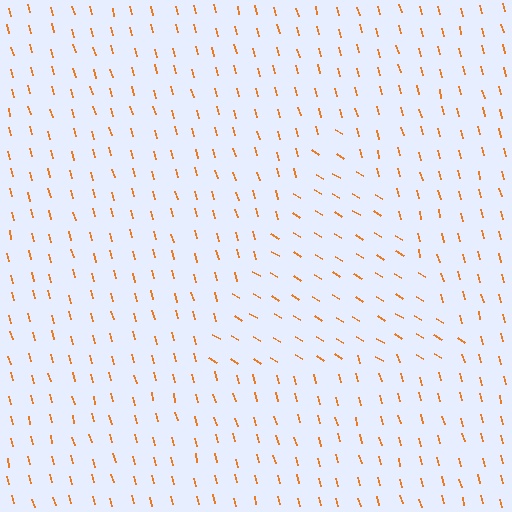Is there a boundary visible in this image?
Yes, there is a texture boundary formed by a change in line orientation.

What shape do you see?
I see a triangle.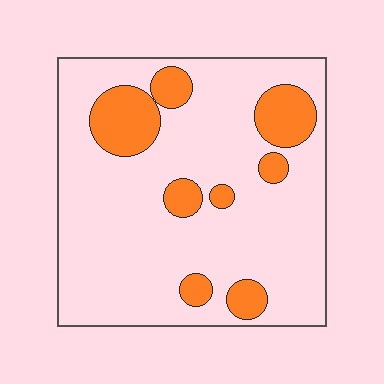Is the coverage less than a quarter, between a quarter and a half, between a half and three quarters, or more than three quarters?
Less than a quarter.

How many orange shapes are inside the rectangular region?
8.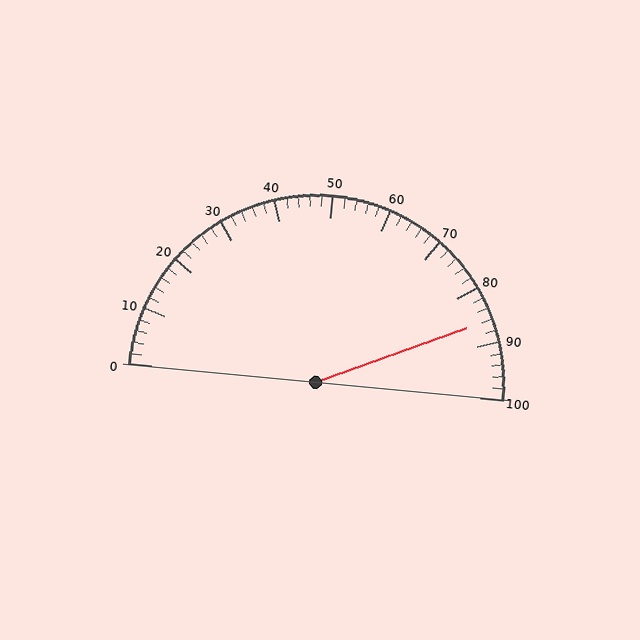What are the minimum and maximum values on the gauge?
The gauge ranges from 0 to 100.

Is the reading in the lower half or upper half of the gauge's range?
The reading is in the upper half of the range (0 to 100).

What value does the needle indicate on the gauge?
The needle indicates approximately 86.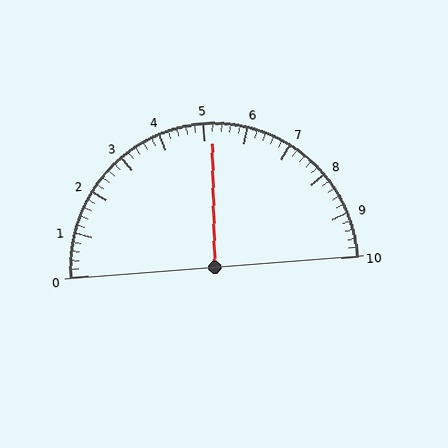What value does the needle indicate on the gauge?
The needle indicates approximately 5.2.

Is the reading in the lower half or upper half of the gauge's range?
The reading is in the upper half of the range (0 to 10).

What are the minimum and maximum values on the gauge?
The gauge ranges from 0 to 10.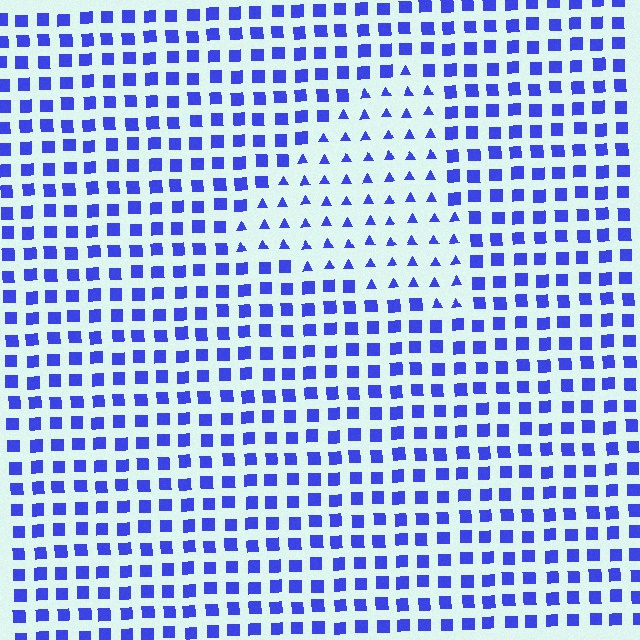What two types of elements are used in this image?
The image uses triangles inside the triangle region and squares outside it.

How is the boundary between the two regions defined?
The boundary is defined by a change in element shape: triangles inside vs. squares outside. All elements share the same color and spacing.